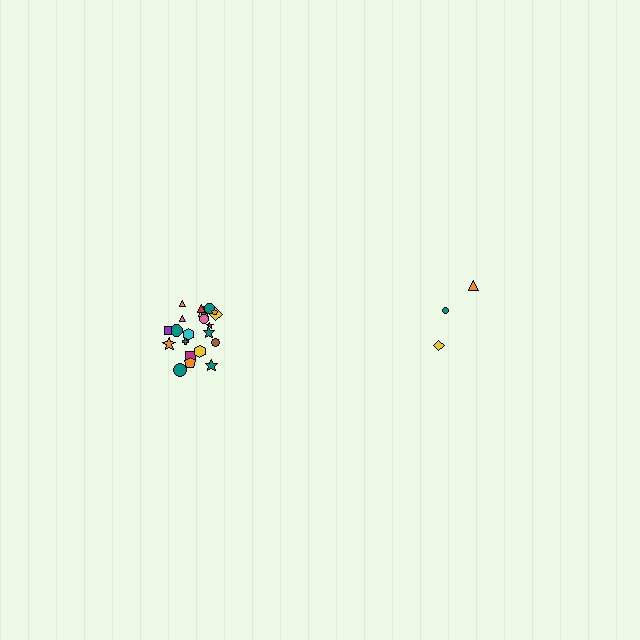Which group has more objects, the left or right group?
The left group.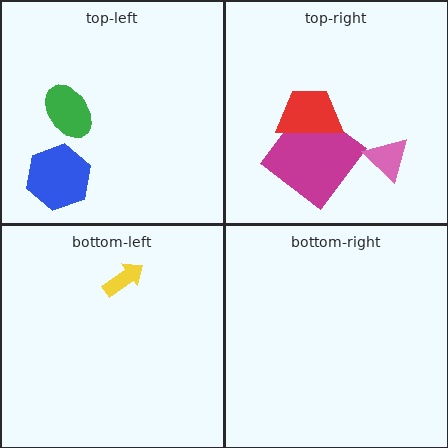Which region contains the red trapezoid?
The top-right region.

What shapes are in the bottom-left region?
The yellow arrow.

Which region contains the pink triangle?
The top-right region.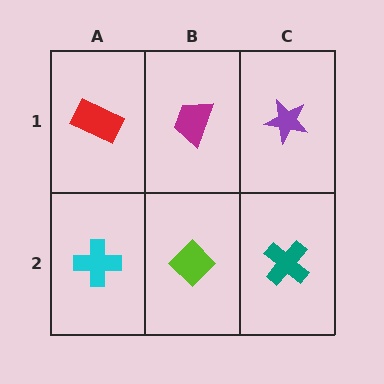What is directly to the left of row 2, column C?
A lime diamond.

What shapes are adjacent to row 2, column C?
A purple star (row 1, column C), a lime diamond (row 2, column B).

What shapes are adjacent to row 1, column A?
A cyan cross (row 2, column A), a magenta trapezoid (row 1, column B).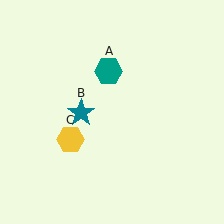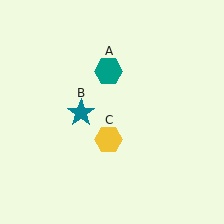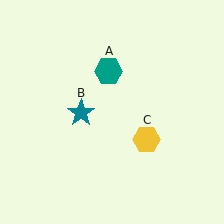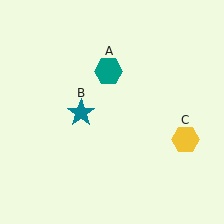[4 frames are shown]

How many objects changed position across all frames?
1 object changed position: yellow hexagon (object C).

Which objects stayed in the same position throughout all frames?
Teal hexagon (object A) and teal star (object B) remained stationary.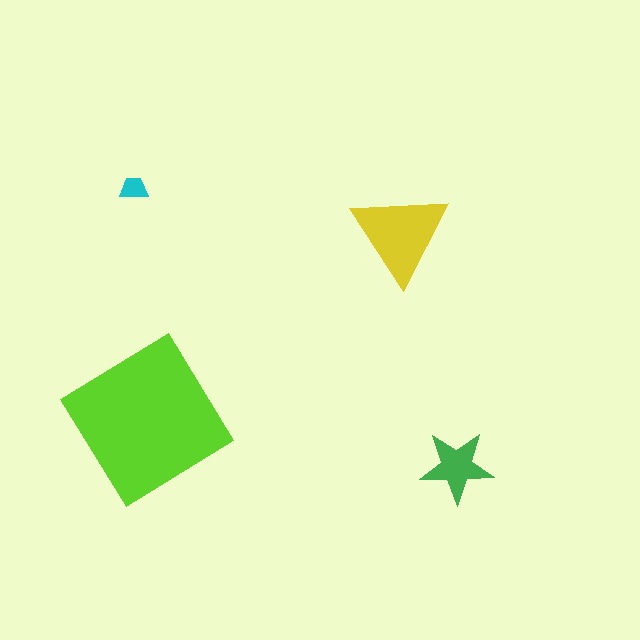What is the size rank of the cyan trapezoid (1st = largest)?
4th.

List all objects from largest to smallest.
The lime diamond, the yellow triangle, the green star, the cyan trapezoid.